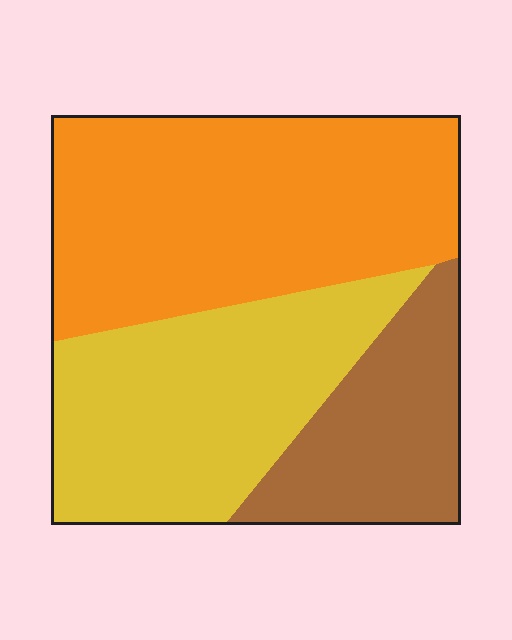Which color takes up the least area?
Brown, at roughly 20%.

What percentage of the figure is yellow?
Yellow takes up about one third (1/3) of the figure.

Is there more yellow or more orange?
Orange.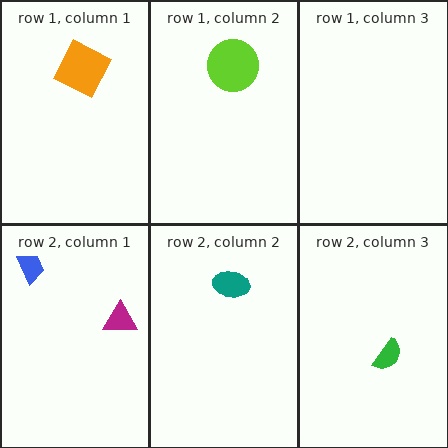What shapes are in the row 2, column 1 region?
The magenta triangle, the blue trapezoid.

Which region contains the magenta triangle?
The row 2, column 1 region.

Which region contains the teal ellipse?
The row 2, column 2 region.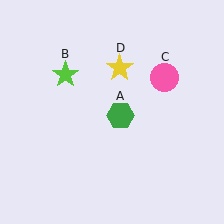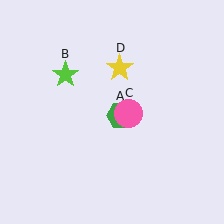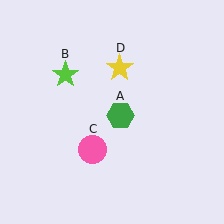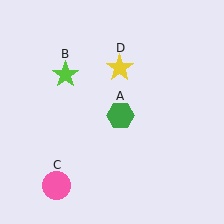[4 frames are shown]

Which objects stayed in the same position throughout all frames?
Green hexagon (object A) and lime star (object B) and yellow star (object D) remained stationary.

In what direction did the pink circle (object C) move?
The pink circle (object C) moved down and to the left.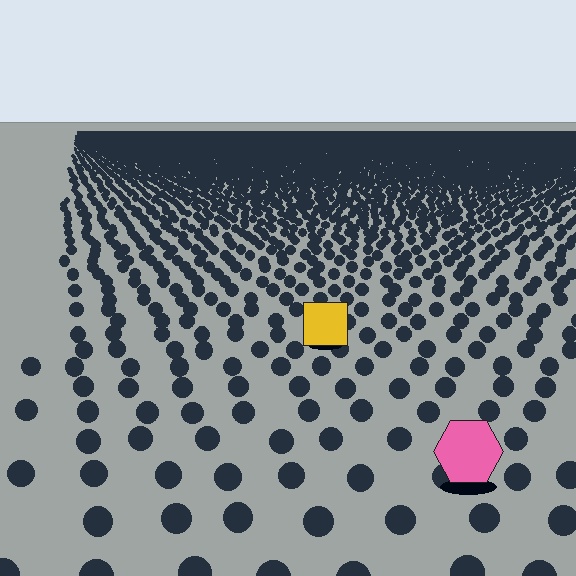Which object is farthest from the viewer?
The yellow square is farthest from the viewer. It appears smaller and the ground texture around it is denser.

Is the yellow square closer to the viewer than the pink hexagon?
No. The pink hexagon is closer — you can tell from the texture gradient: the ground texture is coarser near it.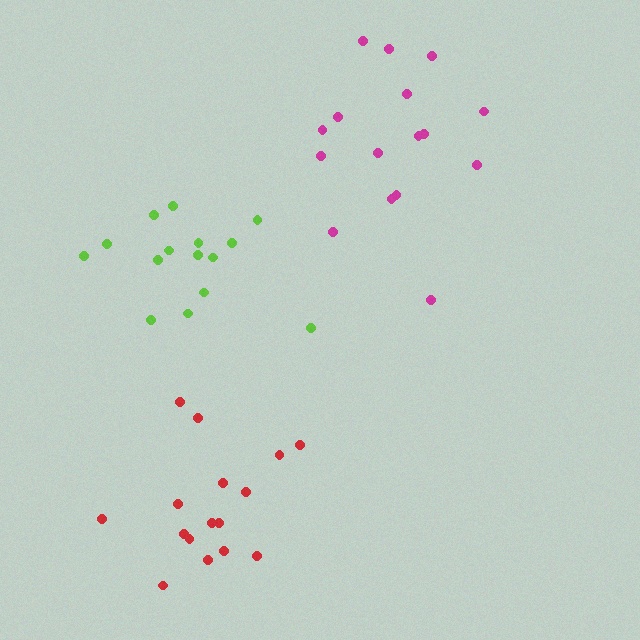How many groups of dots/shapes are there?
There are 3 groups.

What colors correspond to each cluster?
The clusters are colored: red, magenta, lime.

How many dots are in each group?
Group 1: 16 dots, Group 2: 16 dots, Group 3: 15 dots (47 total).